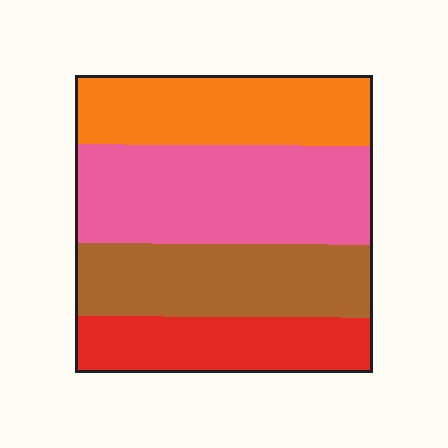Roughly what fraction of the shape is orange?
Orange takes up between a sixth and a third of the shape.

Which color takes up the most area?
Pink, at roughly 35%.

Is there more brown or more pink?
Pink.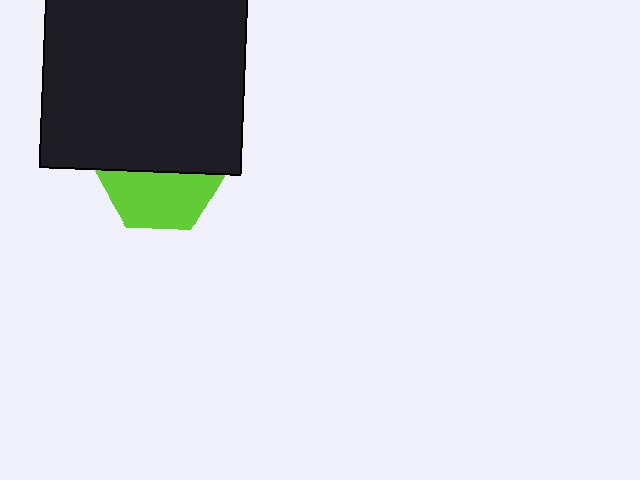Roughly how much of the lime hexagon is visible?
About half of it is visible (roughly 49%).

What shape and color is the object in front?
The object in front is a black square.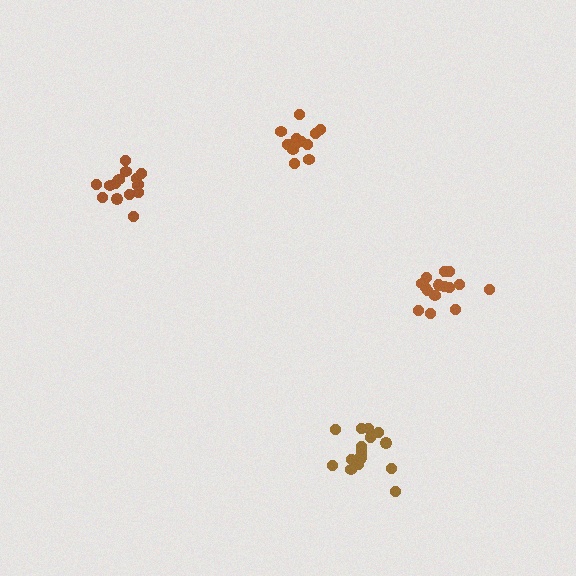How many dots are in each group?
Group 1: 17 dots, Group 2: 13 dots, Group 3: 15 dots, Group 4: 15 dots (60 total).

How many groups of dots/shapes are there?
There are 4 groups.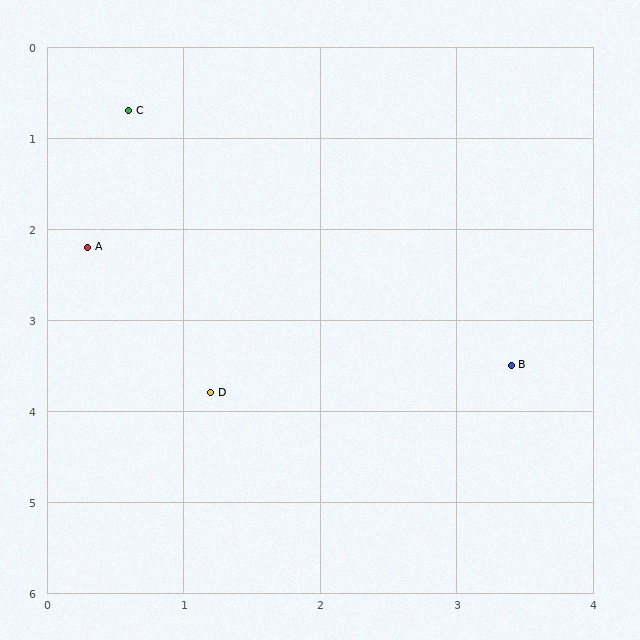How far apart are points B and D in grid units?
Points B and D are about 2.2 grid units apart.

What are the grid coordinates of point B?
Point B is at approximately (3.4, 3.5).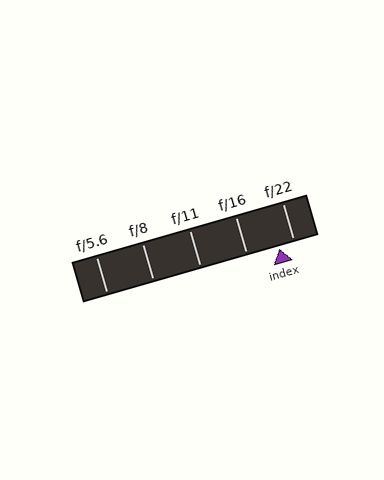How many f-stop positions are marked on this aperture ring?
There are 5 f-stop positions marked.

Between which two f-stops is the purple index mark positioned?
The index mark is between f/16 and f/22.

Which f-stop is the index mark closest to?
The index mark is closest to f/22.